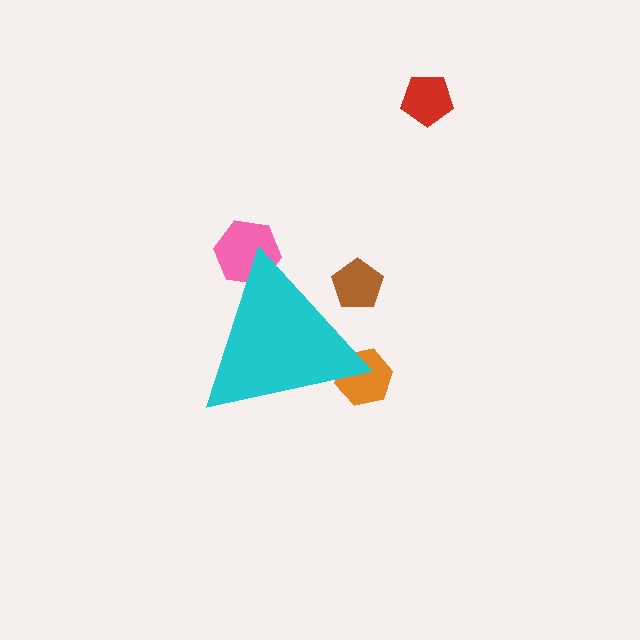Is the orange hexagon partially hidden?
Yes, the orange hexagon is partially hidden behind the cyan triangle.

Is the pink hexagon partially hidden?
Yes, the pink hexagon is partially hidden behind the cyan triangle.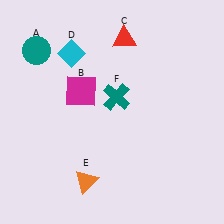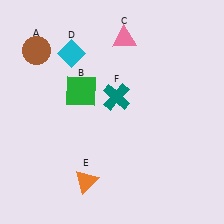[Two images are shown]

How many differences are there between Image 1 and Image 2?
There are 3 differences between the two images.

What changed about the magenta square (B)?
In Image 1, B is magenta. In Image 2, it changed to green.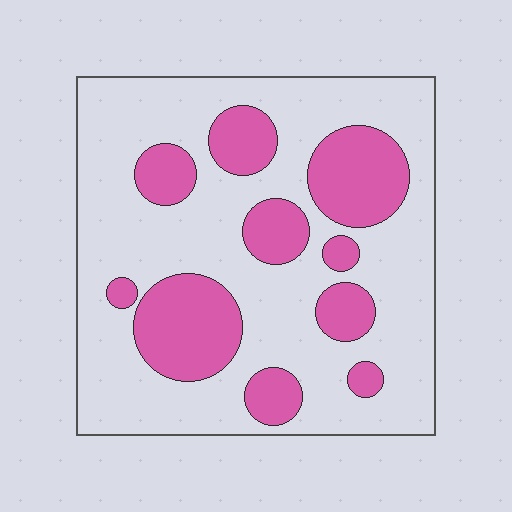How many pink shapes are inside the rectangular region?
10.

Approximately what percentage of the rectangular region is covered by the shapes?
Approximately 30%.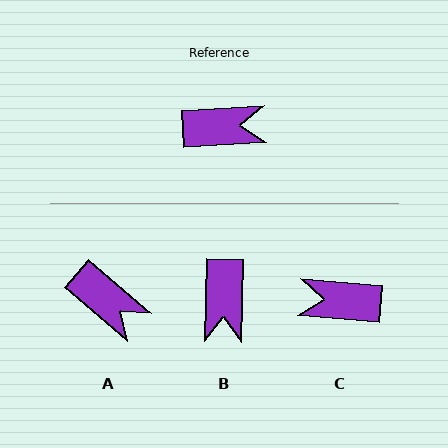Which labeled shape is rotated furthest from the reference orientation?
C, about 173 degrees away.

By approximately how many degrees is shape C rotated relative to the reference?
Approximately 173 degrees counter-clockwise.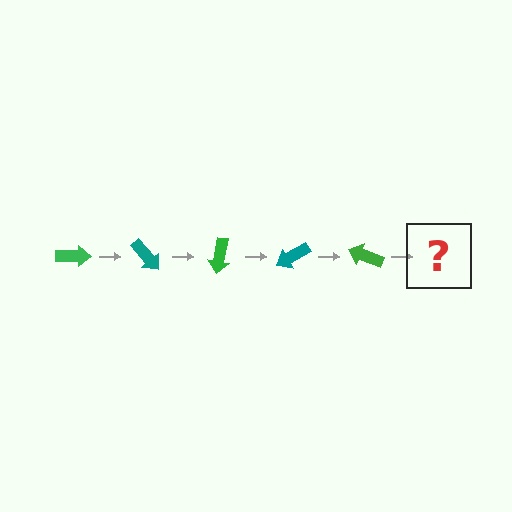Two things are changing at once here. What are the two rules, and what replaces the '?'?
The two rules are that it rotates 50 degrees each step and the color cycles through green and teal. The '?' should be a teal arrow, rotated 250 degrees from the start.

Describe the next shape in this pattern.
It should be a teal arrow, rotated 250 degrees from the start.